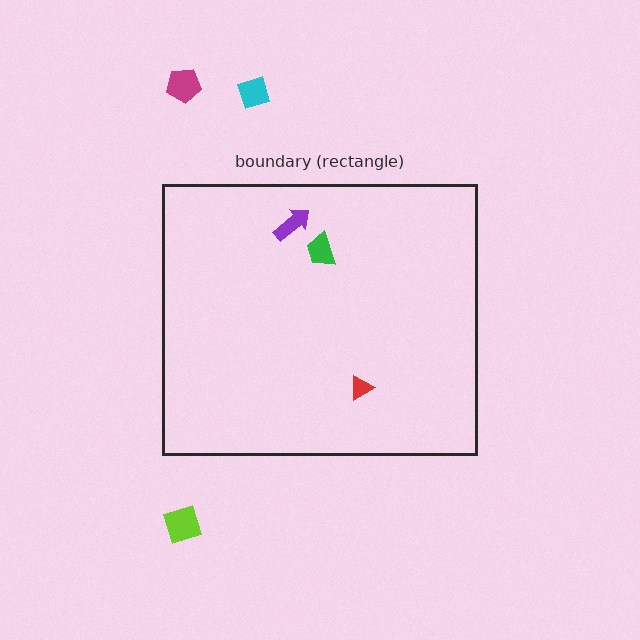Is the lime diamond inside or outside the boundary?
Outside.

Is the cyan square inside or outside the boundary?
Outside.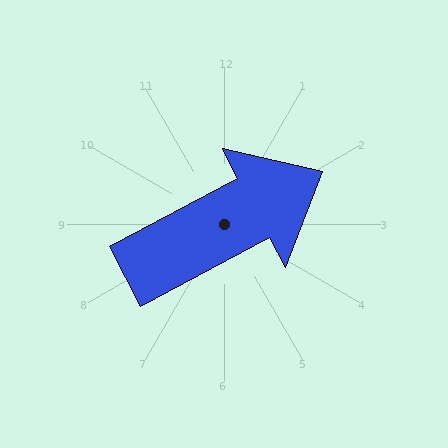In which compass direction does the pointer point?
Northeast.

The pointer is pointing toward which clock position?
Roughly 2 o'clock.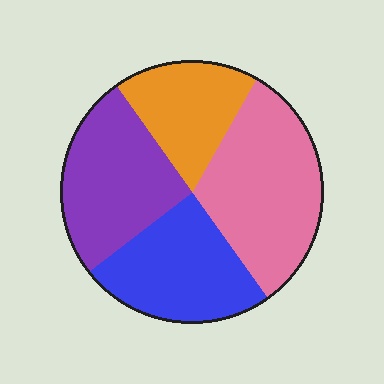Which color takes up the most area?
Pink, at roughly 30%.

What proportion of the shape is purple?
Purple covers 26% of the shape.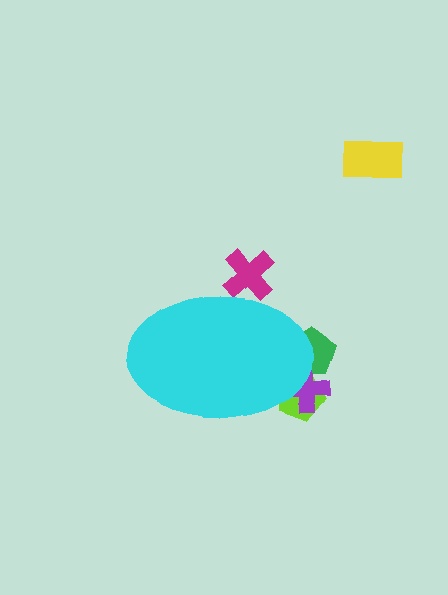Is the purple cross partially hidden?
Yes, the purple cross is partially hidden behind the cyan ellipse.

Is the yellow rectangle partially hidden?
No, the yellow rectangle is fully visible.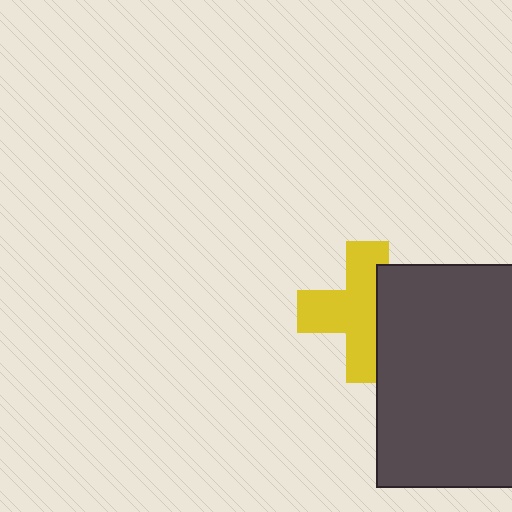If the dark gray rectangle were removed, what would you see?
You would see the complete yellow cross.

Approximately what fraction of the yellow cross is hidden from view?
Roughly 36% of the yellow cross is hidden behind the dark gray rectangle.